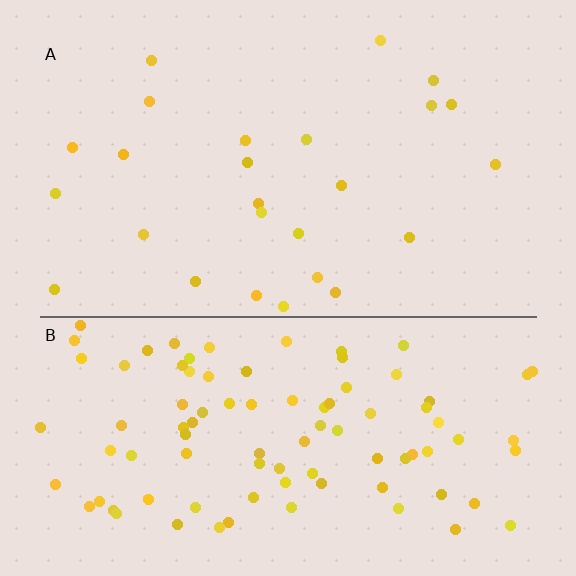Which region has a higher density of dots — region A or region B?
B (the bottom).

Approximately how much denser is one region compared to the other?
Approximately 3.7× — region B over region A.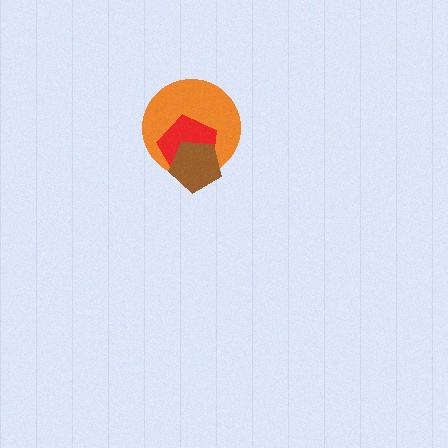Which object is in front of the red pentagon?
The brown pentagon is in front of the red pentagon.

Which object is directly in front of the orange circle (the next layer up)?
The red pentagon is directly in front of the orange circle.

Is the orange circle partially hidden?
Yes, it is partially covered by another shape.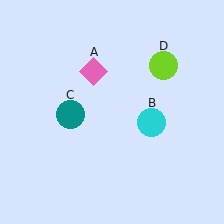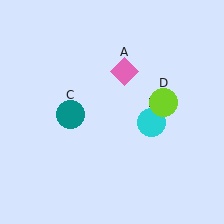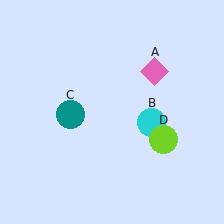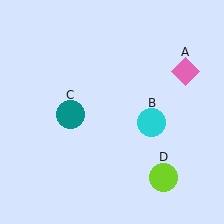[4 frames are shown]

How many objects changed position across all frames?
2 objects changed position: pink diamond (object A), lime circle (object D).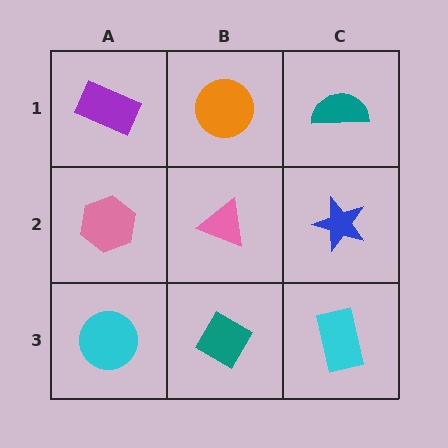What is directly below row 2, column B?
A teal diamond.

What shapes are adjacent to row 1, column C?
A blue star (row 2, column C), an orange circle (row 1, column B).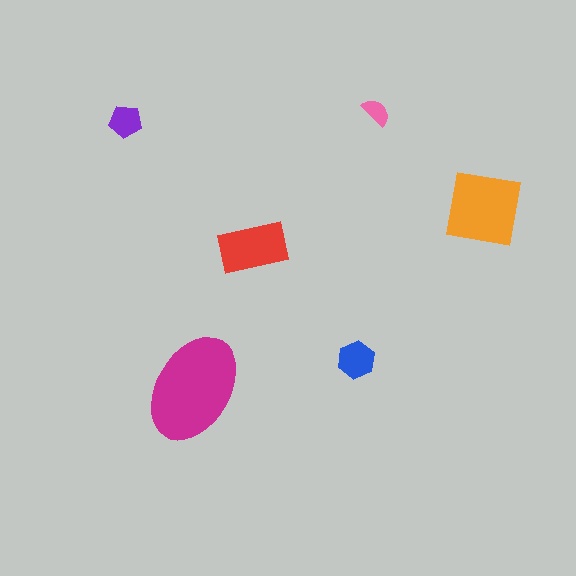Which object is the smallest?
The pink semicircle.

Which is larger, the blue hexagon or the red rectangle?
The red rectangle.